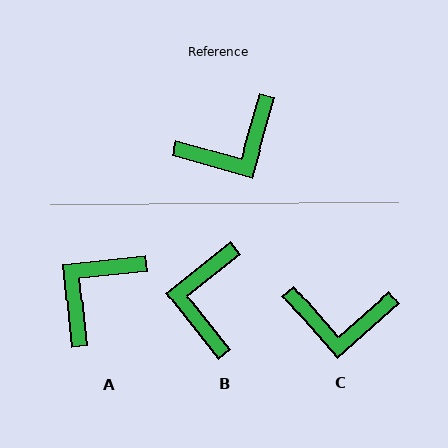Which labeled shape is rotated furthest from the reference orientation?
A, about 159 degrees away.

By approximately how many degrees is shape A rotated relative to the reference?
Approximately 159 degrees clockwise.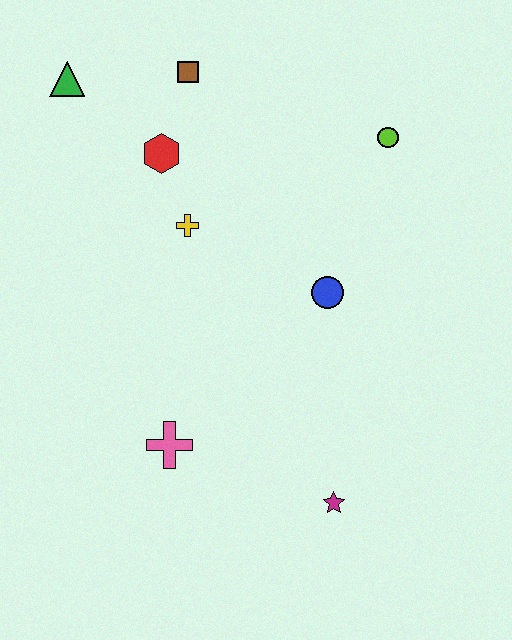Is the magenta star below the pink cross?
Yes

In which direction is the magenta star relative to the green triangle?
The magenta star is below the green triangle.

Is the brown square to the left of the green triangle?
No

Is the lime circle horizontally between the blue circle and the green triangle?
No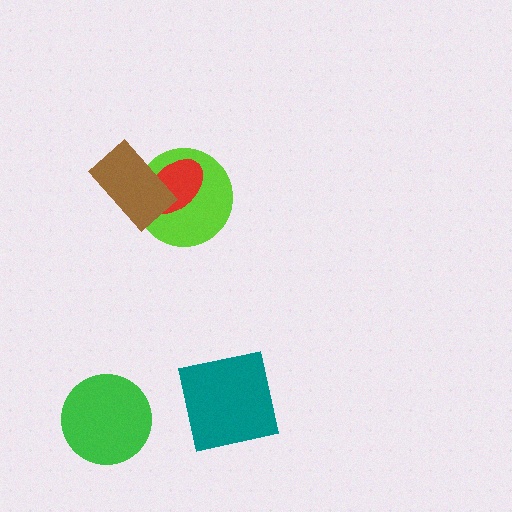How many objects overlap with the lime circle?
2 objects overlap with the lime circle.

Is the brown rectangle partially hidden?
No, no other shape covers it.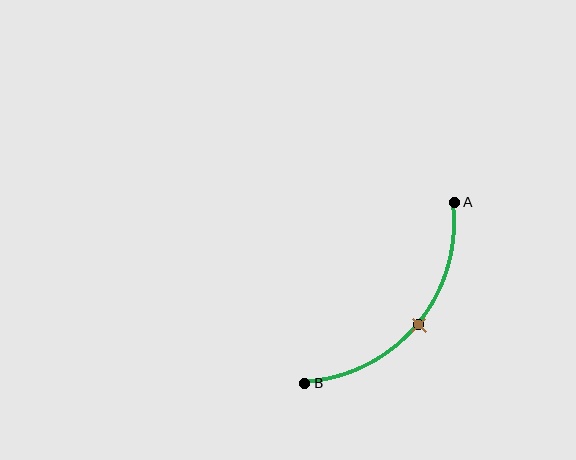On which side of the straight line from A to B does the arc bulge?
The arc bulges below and to the right of the straight line connecting A and B.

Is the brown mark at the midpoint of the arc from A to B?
Yes. The brown mark lies on the arc at equal arc-length from both A and B — it is the arc midpoint.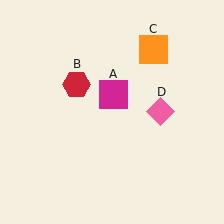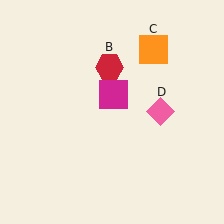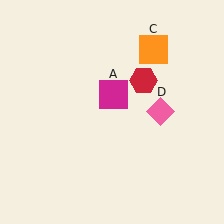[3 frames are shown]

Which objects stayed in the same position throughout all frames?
Magenta square (object A) and orange square (object C) and pink diamond (object D) remained stationary.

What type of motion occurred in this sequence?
The red hexagon (object B) rotated clockwise around the center of the scene.